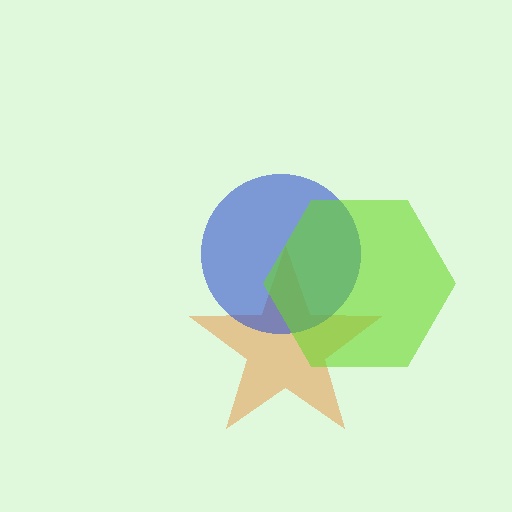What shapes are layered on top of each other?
The layered shapes are: an orange star, a blue circle, a lime hexagon.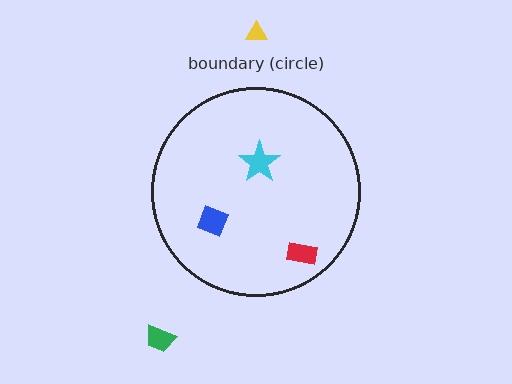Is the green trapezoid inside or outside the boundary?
Outside.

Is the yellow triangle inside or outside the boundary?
Outside.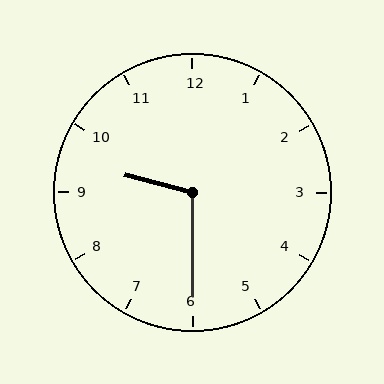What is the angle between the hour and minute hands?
Approximately 105 degrees.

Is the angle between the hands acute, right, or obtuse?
It is obtuse.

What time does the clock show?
9:30.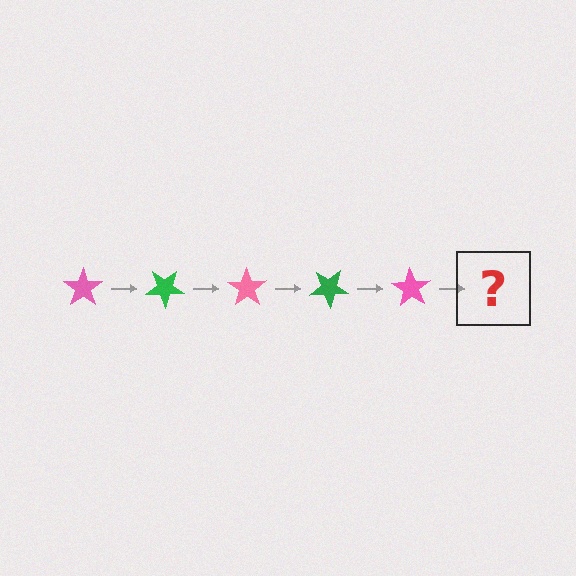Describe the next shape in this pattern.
It should be a green star, rotated 175 degrees from the start.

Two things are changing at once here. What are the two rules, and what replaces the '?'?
The two rules are that it rotates 35 degrees each step and the color cycles through pink and green. The '?' should be a green star, rotated 175 degrees from the start.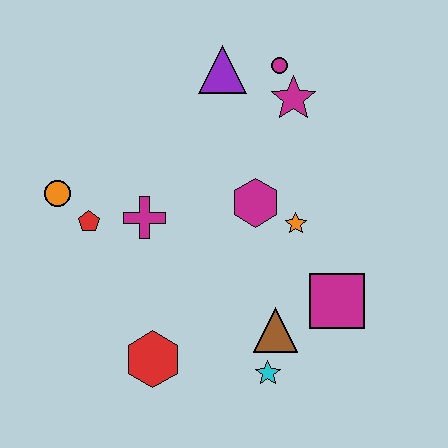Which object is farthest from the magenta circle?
The red hexagon is farthest from the magenta circle.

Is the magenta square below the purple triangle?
Yes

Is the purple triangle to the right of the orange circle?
Yes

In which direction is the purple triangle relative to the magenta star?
The purple triangle is to the left of the magenta star.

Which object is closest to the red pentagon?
The orange circle is closest to the red pentagon.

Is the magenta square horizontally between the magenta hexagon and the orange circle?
No